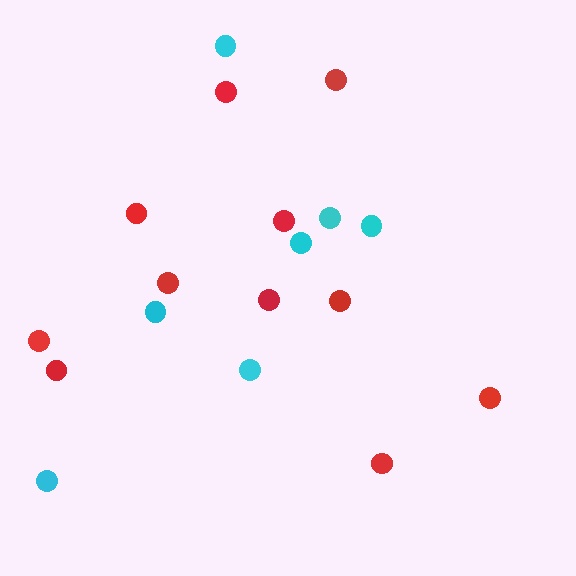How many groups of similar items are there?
There are 2 groups: one group of cyan circles (7) and one group of red circles (11).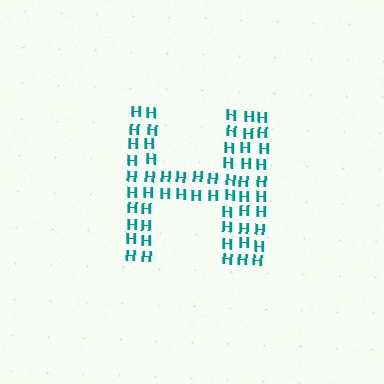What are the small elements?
The small elements are letter H's.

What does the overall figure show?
The overall figure shows the letter H.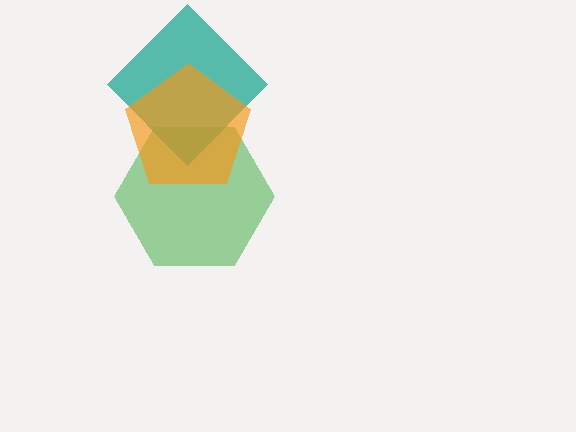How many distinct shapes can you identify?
There are 3 distinct shapes: a green hexagon, a teal diamond, an orange pentagon.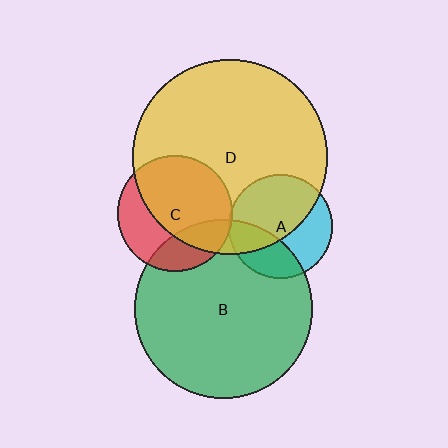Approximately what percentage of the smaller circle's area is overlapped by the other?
Approximately 60%.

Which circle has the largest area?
Circle D (yellow).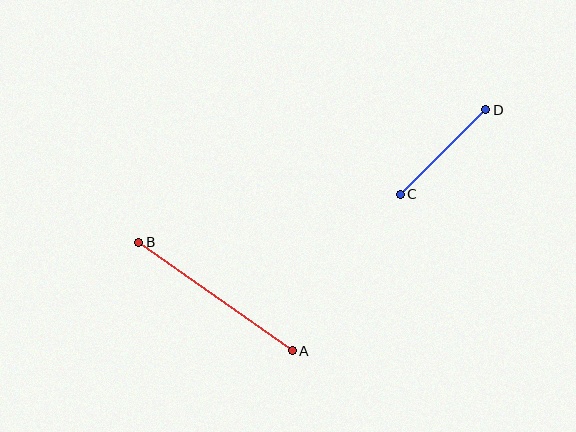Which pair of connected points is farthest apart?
Points A and B are farthest apart.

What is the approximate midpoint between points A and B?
The midpoint is at approximately (215, 296) pixels.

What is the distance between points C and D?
The distance is approximately 120 pixels.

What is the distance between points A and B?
The distance is approximately 188 pixels.